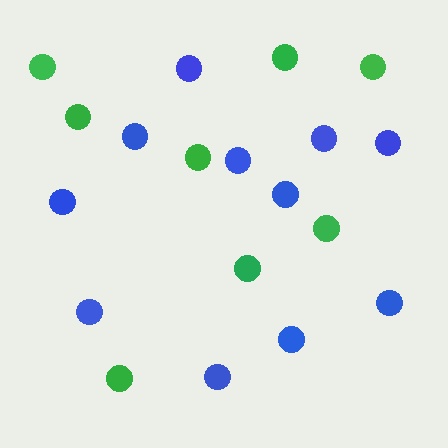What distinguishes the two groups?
There are 2 groups: one group of green circles (8) and one group of blue circles (11).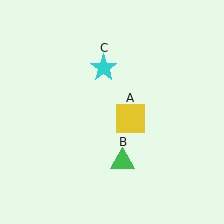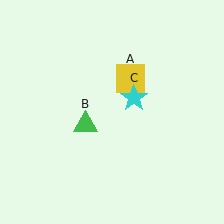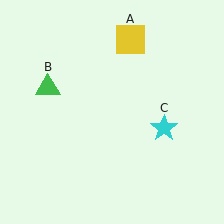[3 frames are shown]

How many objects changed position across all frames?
3 objects changed position: yellow square (object A), green triangle (object B), cyan star (object C).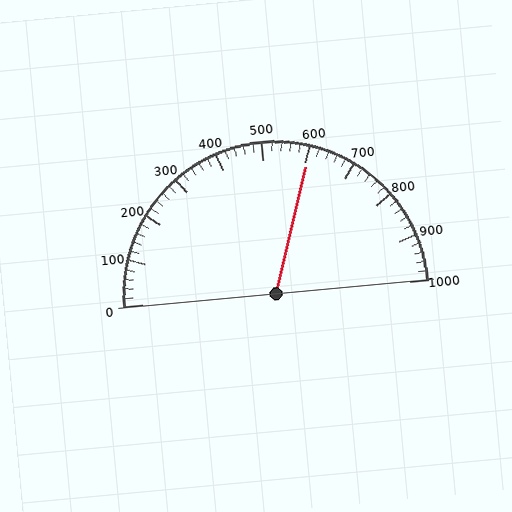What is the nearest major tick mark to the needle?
The nearest major tick mark is 600.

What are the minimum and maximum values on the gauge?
The gauge ranges from 0 to 1000.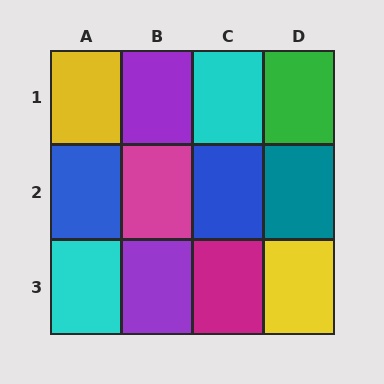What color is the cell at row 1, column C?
Cyan.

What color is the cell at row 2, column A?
Blue.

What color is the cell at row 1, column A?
Yellow.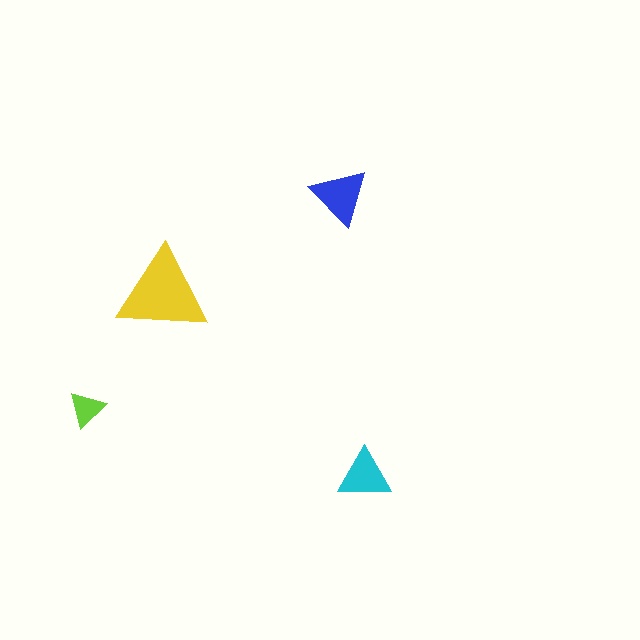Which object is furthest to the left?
The lime triangle is leftmost.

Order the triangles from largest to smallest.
the yellow one, the blue one, the cyan one, the lime one.